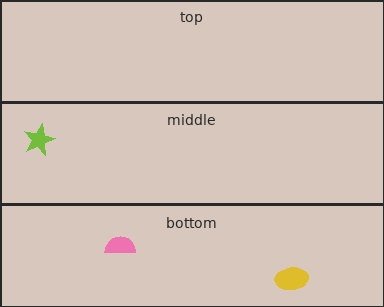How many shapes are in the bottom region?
2.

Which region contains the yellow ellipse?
The bottom region.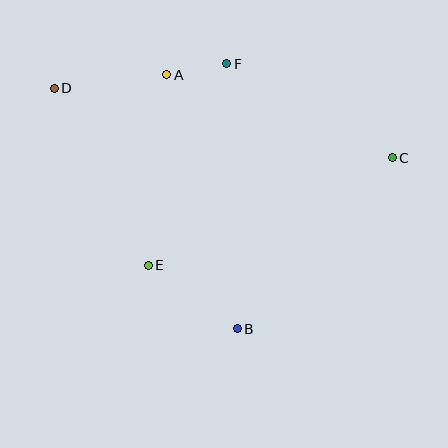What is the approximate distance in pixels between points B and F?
The distance between B and F is approximately 265 pixels.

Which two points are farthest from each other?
Points C and D are farthest from each other.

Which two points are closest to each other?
Points A and F are closest to each other.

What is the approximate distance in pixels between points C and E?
The distance between C and E is approximately 267 pixels.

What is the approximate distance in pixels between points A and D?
The distance between A and D is approximately 113 pixels.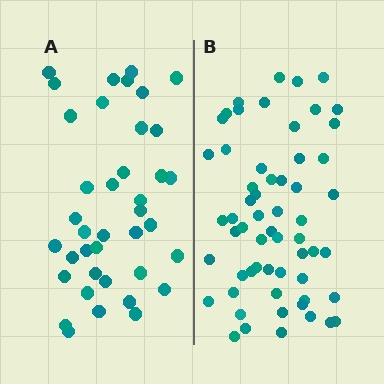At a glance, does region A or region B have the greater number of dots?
Region B (the right region) has more dots.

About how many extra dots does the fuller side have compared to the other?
Region B has approximately 20 more dots than region A.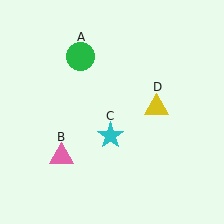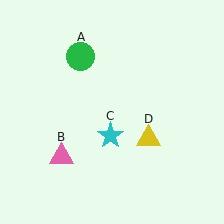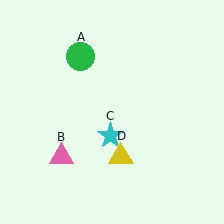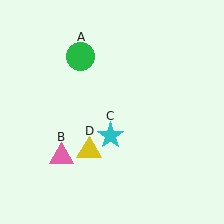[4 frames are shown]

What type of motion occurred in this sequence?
The yellow triangle (object D) rotated clockwise around the center of the scene.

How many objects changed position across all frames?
1 object changed position: yellow triangle (object D).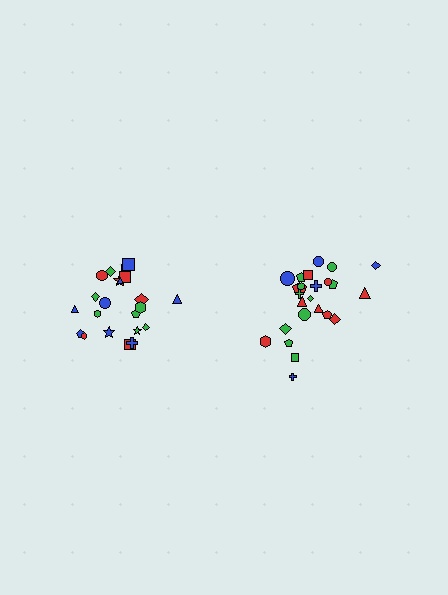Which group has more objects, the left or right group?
The right group.